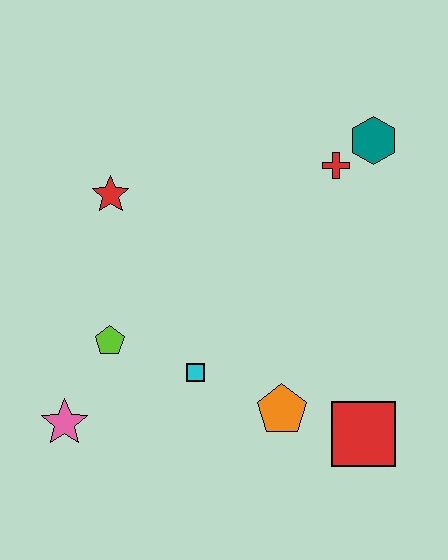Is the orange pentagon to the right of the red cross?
No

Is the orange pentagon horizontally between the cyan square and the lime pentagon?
No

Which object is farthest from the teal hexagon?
The pink star is farthest from the teal hexagon.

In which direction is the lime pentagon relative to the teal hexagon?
The lime pentagon is to the left of the teal hexagon.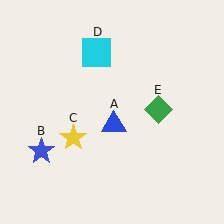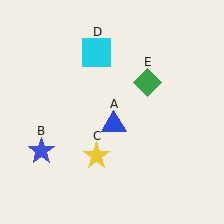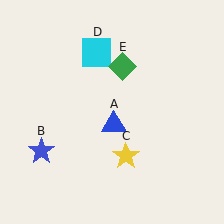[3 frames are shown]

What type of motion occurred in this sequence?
The yellow star (object C), green diamond (object E) rotated counterclockwise around the center of the scene.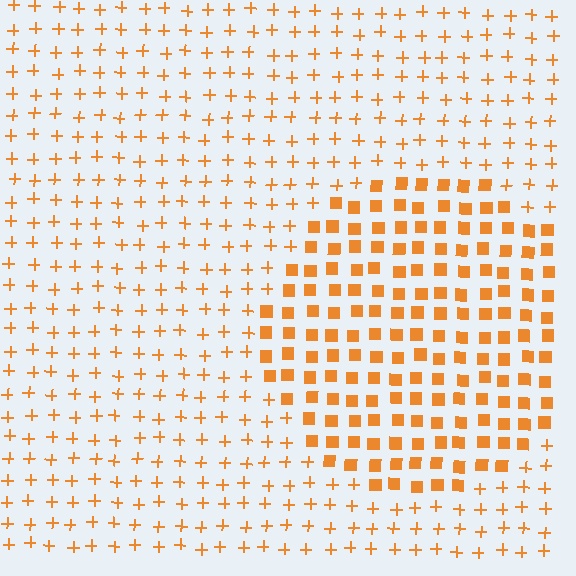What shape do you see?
I see a circle.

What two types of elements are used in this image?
The image uses squares inside the circle region and plus signs outside it.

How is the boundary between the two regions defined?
The boundary is defined by a change in element shape: squares inside vs. plus signs outside. All elements share the same color and spacing.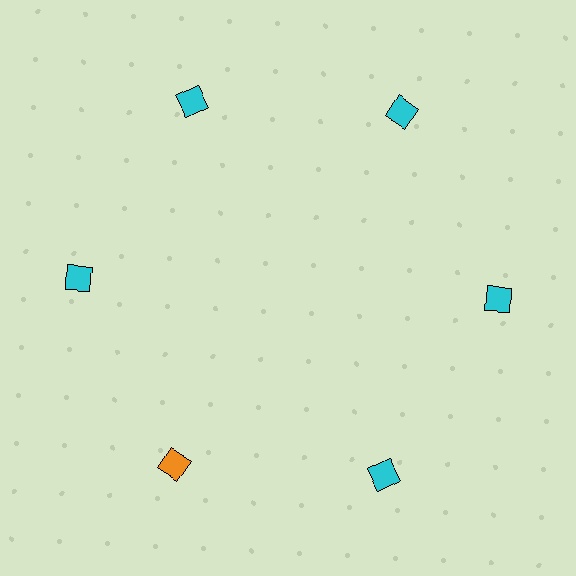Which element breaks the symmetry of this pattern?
The orange diamond at roughly the 7 o'clock position breaks the symmetry. All other shapes are cyan diamonds.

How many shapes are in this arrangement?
There are 6 shapes arranged in a ring pattern.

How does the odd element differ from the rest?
It has a different color: orange instead of cyan.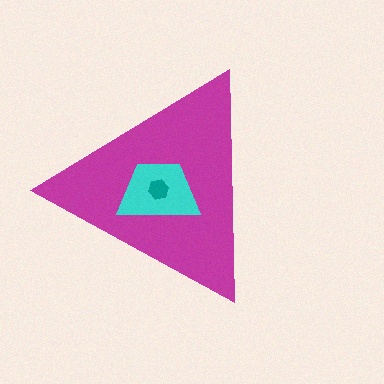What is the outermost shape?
The magenta triangle.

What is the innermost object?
The teal hexagon.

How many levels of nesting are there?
3.